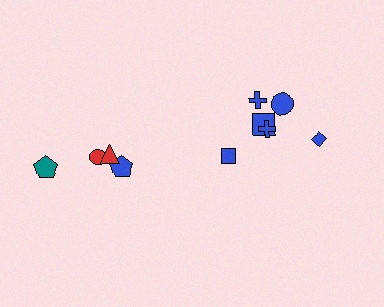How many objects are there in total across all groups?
There are 10 objects.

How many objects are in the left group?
There are 4 objects.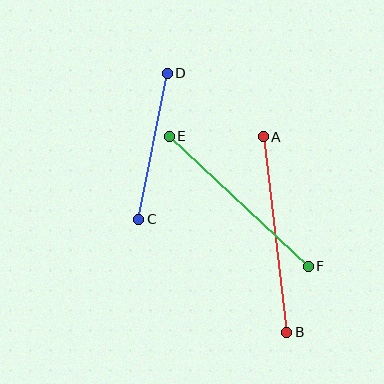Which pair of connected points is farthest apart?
Points A and B are farthest apart.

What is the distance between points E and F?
The distance is approximately 191 pixels.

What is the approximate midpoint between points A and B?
The midpoint is at approximately (275, 235) pixels.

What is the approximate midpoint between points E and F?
The midpoint is at approximately (239, 201) pixels.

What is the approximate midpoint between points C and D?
The midpoint is at approximately (153, 146) pixels.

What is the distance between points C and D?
The distance is approximately 149 pixels.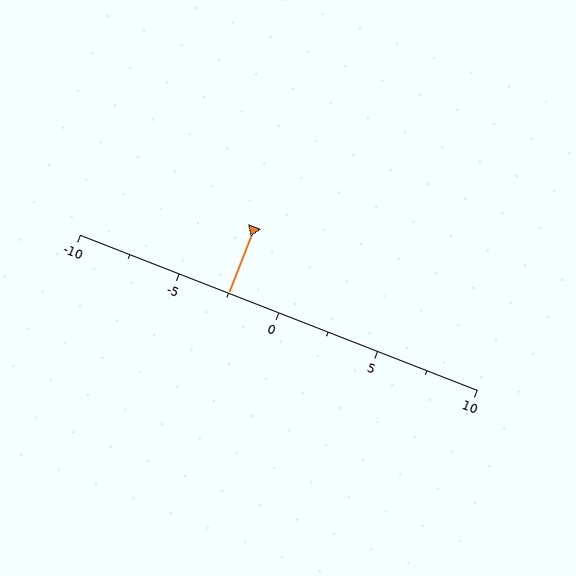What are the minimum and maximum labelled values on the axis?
The axis runs from -10 to 10.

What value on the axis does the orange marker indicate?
The marker indicates approximately -2.5.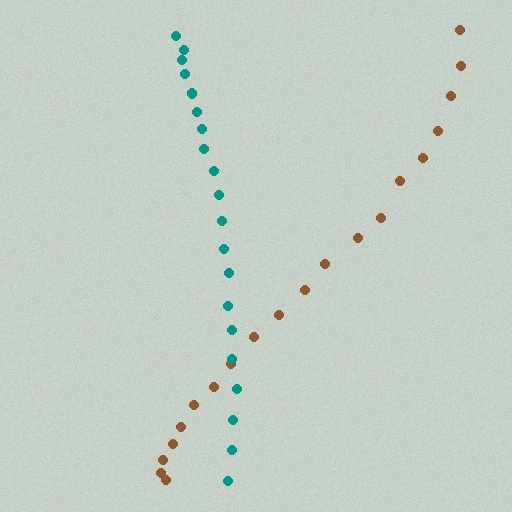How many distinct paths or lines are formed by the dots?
There are 2 distinct paths.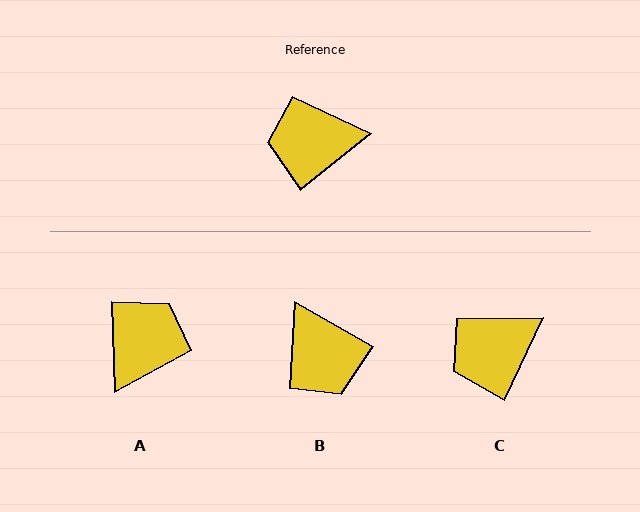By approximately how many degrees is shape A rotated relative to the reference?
Approximately 127 degrees clockwise.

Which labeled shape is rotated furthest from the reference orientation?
A, about 127 degrees away.